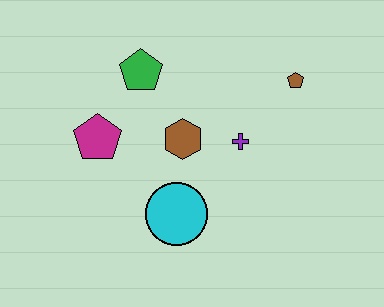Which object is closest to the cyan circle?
The brown hexagon is closest to the cyan circle.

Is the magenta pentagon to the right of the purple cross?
No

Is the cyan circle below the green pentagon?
Yes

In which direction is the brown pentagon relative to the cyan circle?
The brown pentagon is above the cyan circle.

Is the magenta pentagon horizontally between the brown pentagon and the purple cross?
No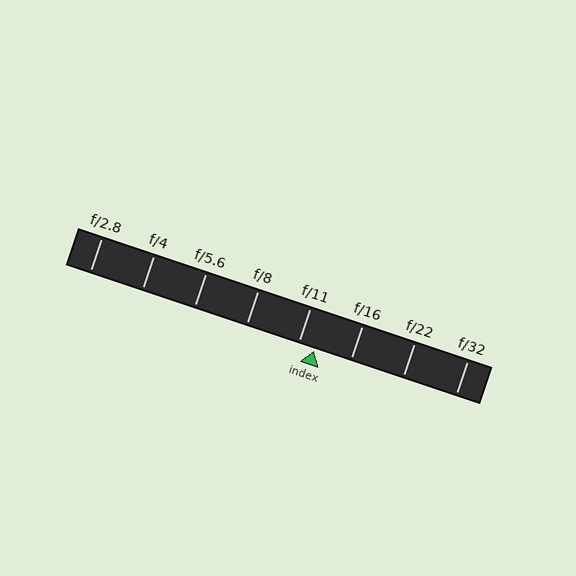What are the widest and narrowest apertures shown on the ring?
The widest aperture shown is f/2.8 and the narrowest is f/32.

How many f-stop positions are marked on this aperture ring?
There are 8 f-stop positions marked.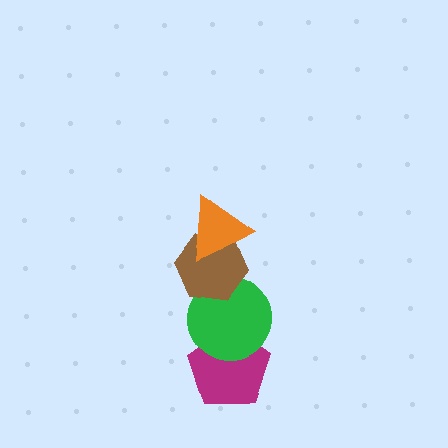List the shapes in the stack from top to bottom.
From top to bottom: the orange triangle, the brown hexagon, the green circle, the magenta pentagon.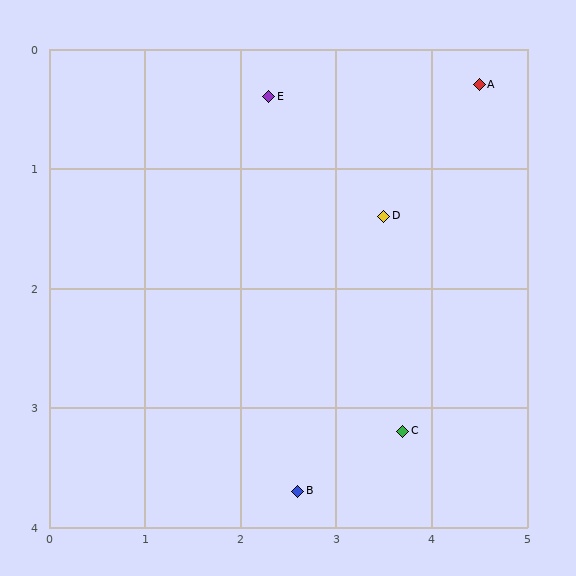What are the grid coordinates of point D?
Point D is at approximately (3.5, 1.4).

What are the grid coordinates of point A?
Point A is at approximately (4.5, 0.3).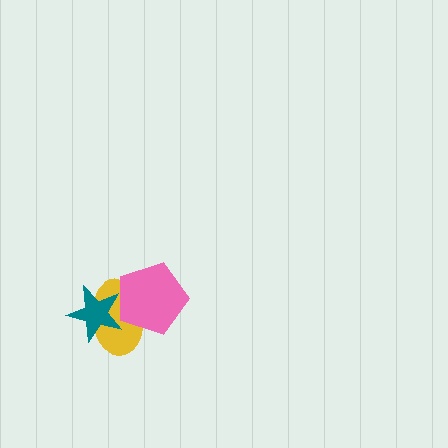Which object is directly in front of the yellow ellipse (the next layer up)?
The pink pentagon is directly in front of the yellow ellipse.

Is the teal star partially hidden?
No, no other shape covers it.